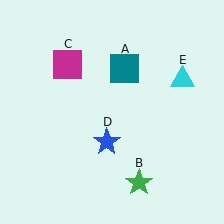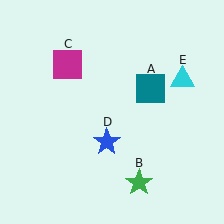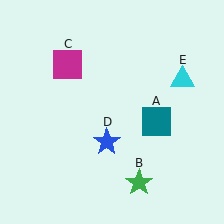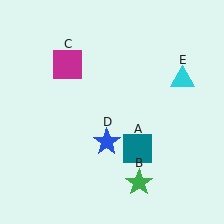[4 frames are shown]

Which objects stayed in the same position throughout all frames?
Green star (object B) and magenta square (object C) and blue star (object D) and cyan triangle (object E) remained stationary.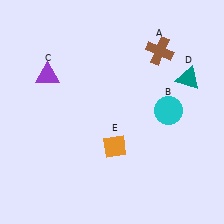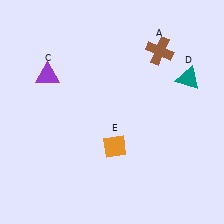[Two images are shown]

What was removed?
The cyan circle (B) was removed in Image 2.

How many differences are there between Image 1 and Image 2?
There is 1 difference between the two images.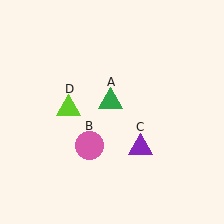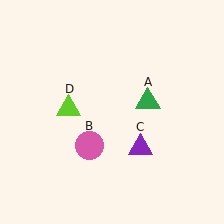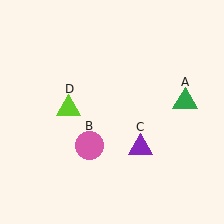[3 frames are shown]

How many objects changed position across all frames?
1 object changed position: green triangle (object A).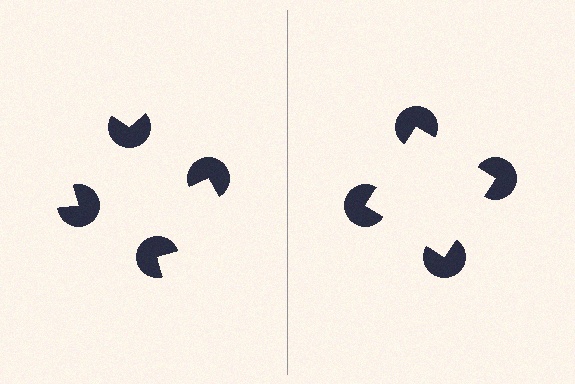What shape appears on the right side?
An illusory square.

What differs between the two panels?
The pac-man discs are positioned identically on both sides; only the wedge orientations differ. On the right they align to a square; on the left they are misaligned.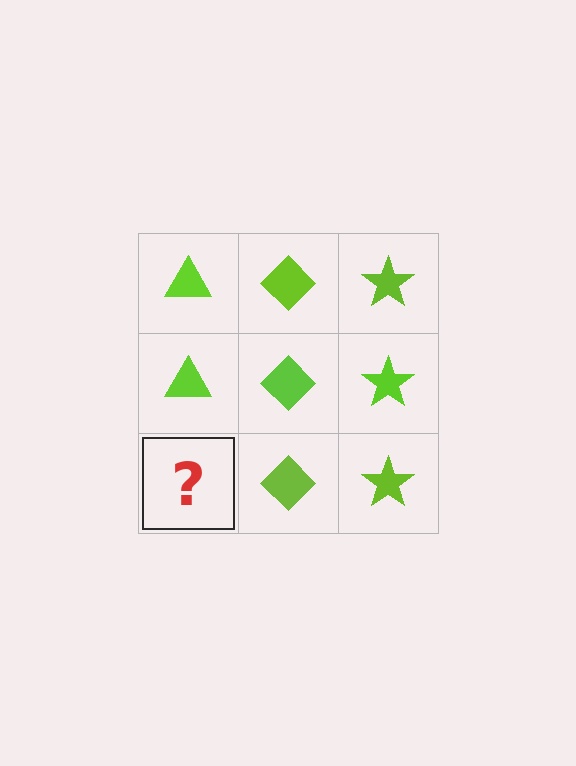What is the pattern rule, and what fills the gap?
The rule is that each column has a consistent shape. The gap should be filled with a lime triangle.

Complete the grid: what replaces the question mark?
The question mark should be replaced with a lime triangle.